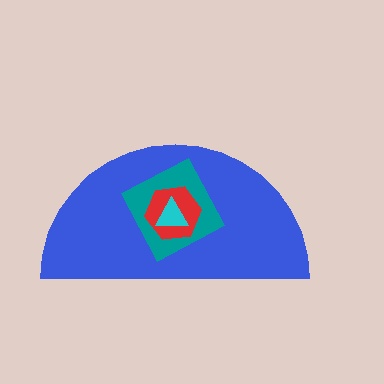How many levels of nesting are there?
4.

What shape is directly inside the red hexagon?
The cyan triangle.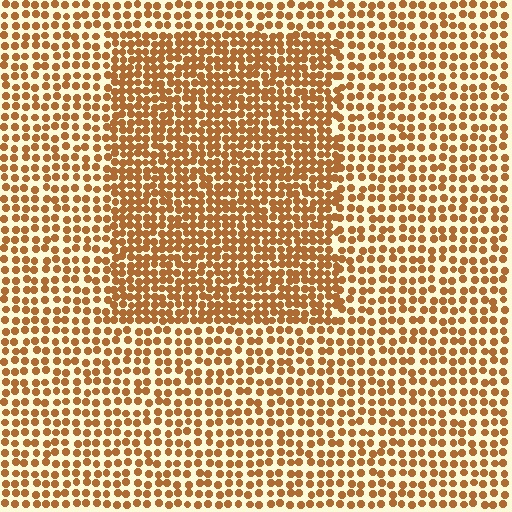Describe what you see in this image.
The image contains small brown elements arranged at two different densities. A rectangle-shaped region is visible where the elements are more densely packed than the surrounding area.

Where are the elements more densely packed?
The elements are more densely packed inside the rectangle boundary.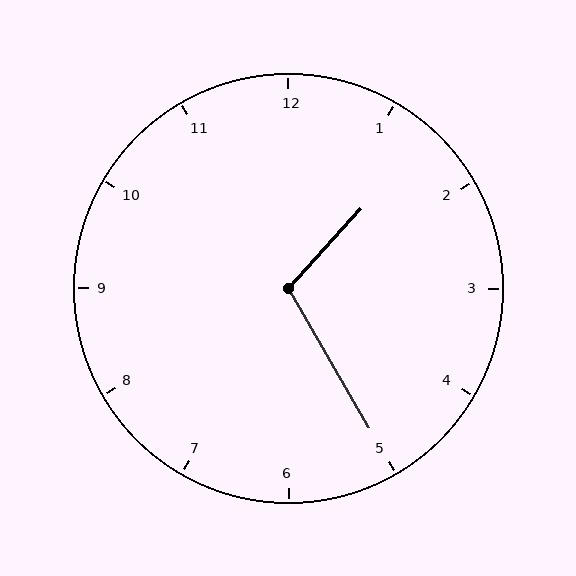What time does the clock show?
1:25.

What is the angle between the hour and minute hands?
Approximately 108 degrees.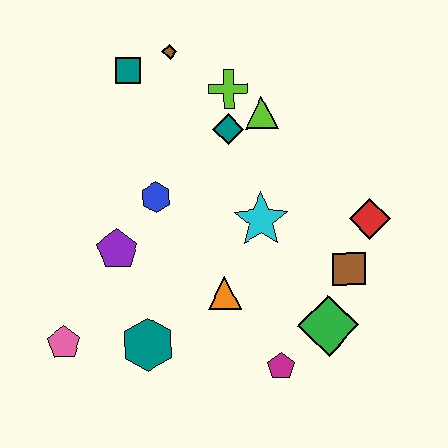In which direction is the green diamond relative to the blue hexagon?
The green diamond is to the right of the blue hexagon.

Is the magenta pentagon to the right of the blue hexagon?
Yes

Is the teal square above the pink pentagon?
Yes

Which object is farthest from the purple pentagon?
The red diamond is farthest from the purple pentagon.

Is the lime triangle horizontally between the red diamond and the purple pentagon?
Yes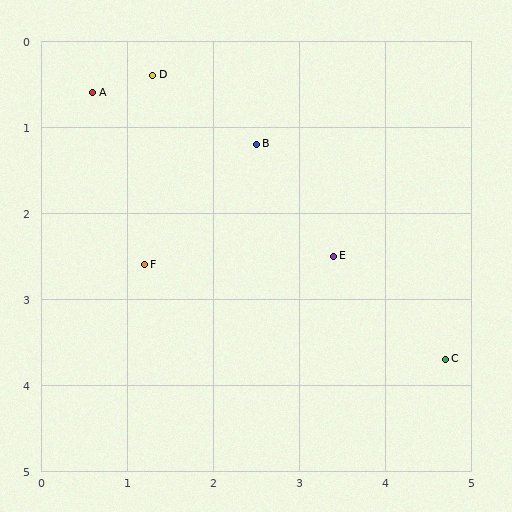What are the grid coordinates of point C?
Point C is at approximately (4.7, 3.7).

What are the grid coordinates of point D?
Point D is at approximately (1.3, 0.4).